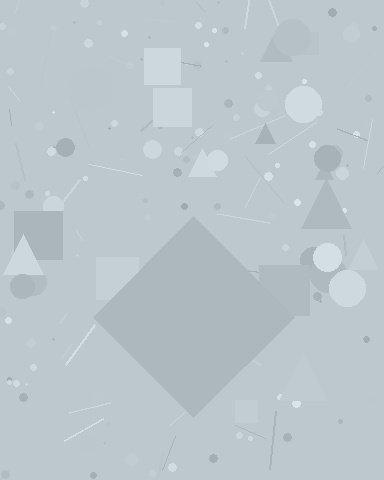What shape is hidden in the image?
A diamond is hidden in the image.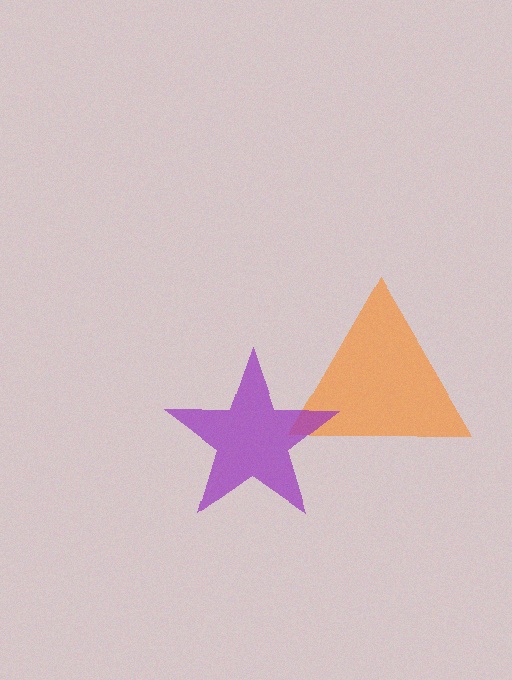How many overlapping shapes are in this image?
There are 2 overlapping shapes in the image.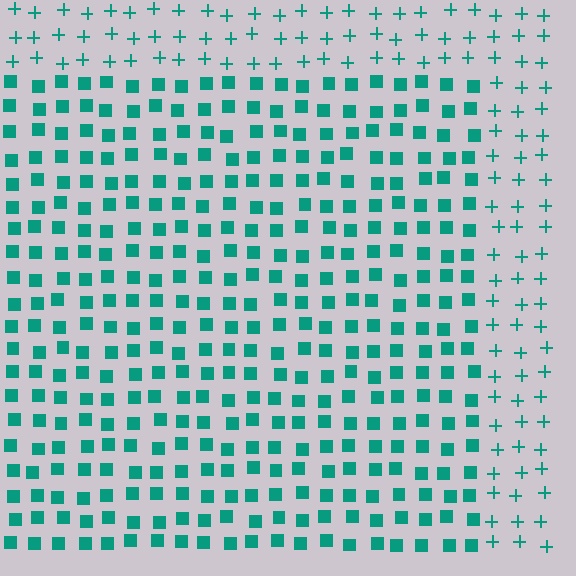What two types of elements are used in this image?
The image uses squares inside the rectangle region and plus signs outside it.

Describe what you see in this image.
The image is filled with small teal elements arranged in a uniform grid. A rectangle-shaped region contains squares, while the surrounding area contains plus signs. The boundary is defined purely by the change in element shape.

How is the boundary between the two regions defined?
The boundary is defined by a change in element shape: squares inside vs. plus signs outside. All elements share the same color and spacing.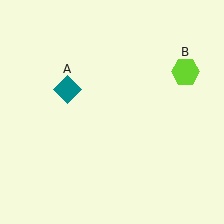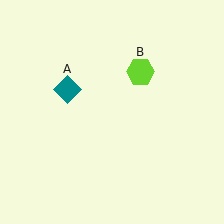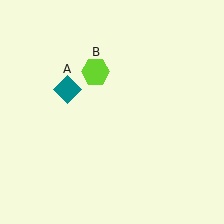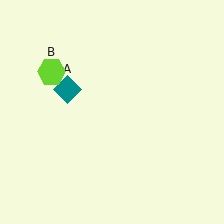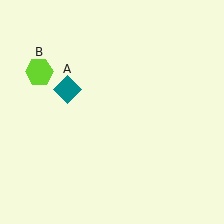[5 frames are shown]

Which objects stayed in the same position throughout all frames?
Teal diamond (object A) remained stationary.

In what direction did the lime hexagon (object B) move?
The lime hexagon (object B) moved left.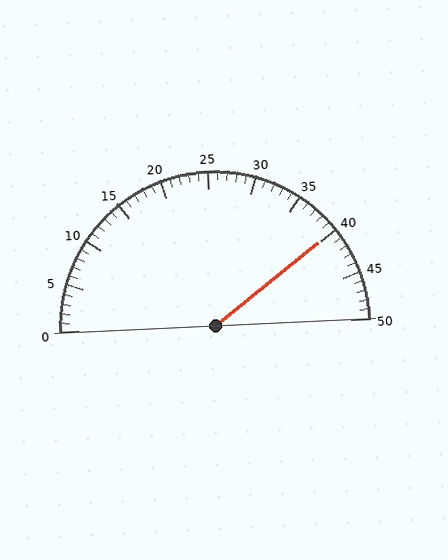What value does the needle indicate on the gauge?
The needle indicates approximately 40.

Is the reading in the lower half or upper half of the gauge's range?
The reading is in the upper half of the range (0 to 50).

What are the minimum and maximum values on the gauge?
The gauge ranges from 0 to 50.